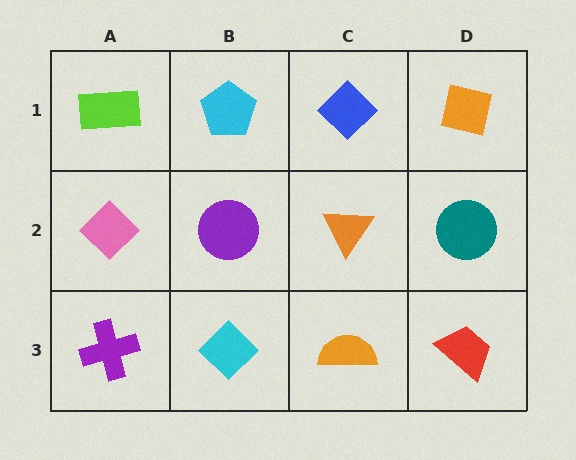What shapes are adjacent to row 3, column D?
A teal circle (row 2, column D), an orange semicircle (row 3, column C).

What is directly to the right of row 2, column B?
An orange triangle.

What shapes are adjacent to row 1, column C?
An orange triangle (row 2, column C), a cyan pentagon (row 1, column B), an orange square (row 1, column D).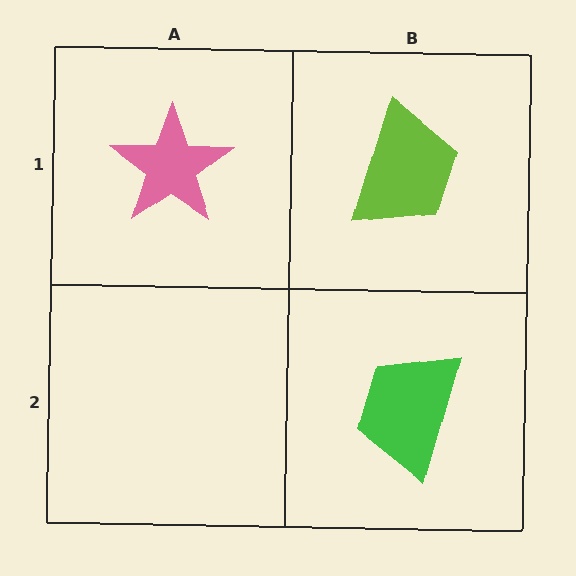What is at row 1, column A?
A pink star.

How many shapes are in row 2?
1 shape.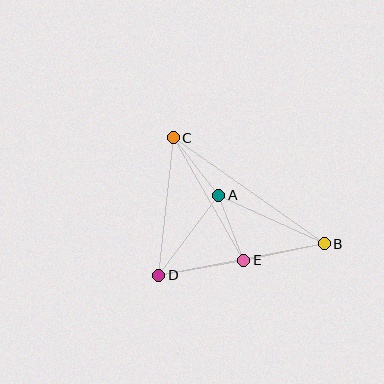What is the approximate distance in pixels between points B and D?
The distance between B and D is approximately 168 pixels.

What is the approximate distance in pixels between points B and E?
The distance between B and E is approximately 82 pixels.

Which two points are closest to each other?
Points A and E are closest to each other.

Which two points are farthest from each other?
Points B and C are farthest from each other.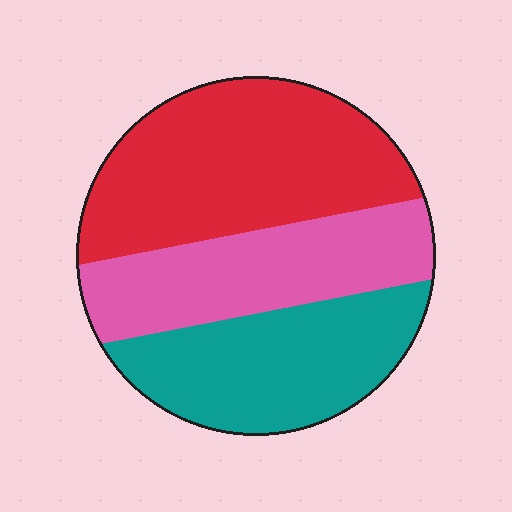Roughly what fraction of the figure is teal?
Teal covers roughly 30% of the figure.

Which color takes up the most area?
Red, at roughly 40%.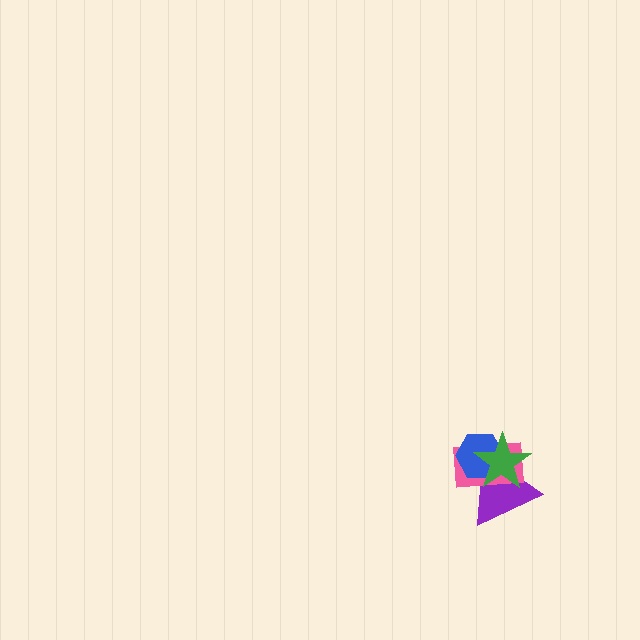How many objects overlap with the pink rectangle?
3 objects overlap with the pink rectangle.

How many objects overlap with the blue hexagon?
3 objects overlap with the blue hexagon.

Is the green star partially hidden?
No, no other shape covers it.